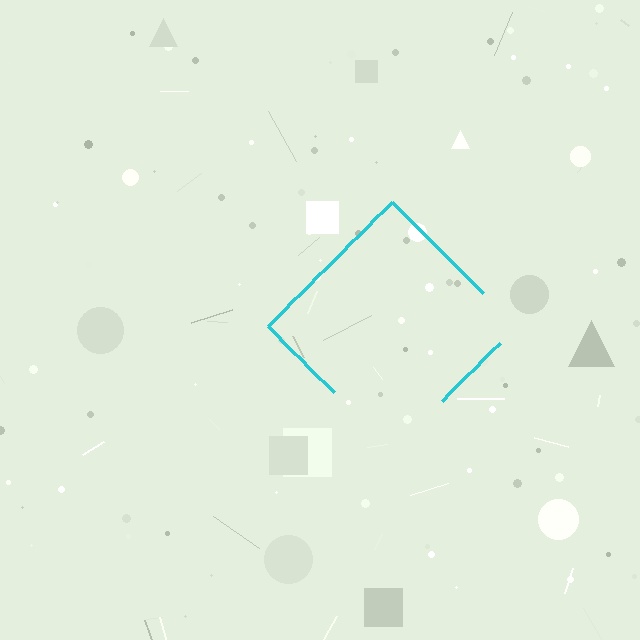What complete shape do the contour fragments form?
The contour fragments form a diamond.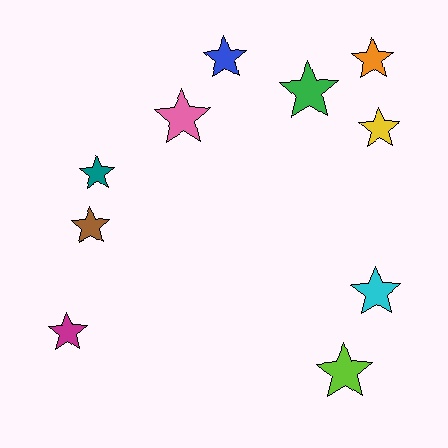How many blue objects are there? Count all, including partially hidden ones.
There is 1 blue object.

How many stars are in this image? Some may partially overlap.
There are 10 stars.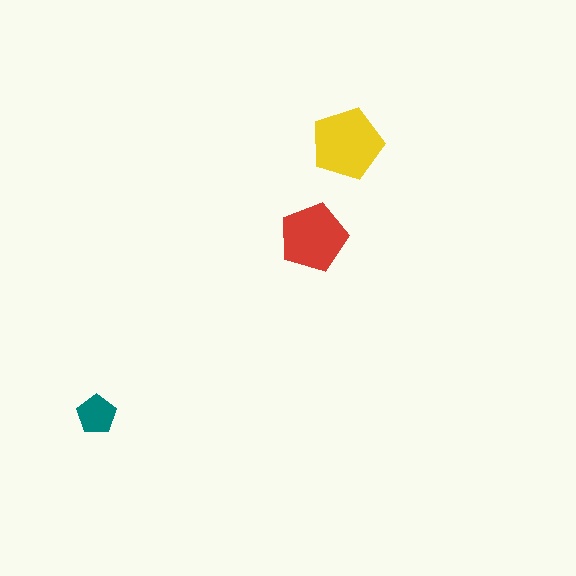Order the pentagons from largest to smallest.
the yellow one, the red one, the teal one.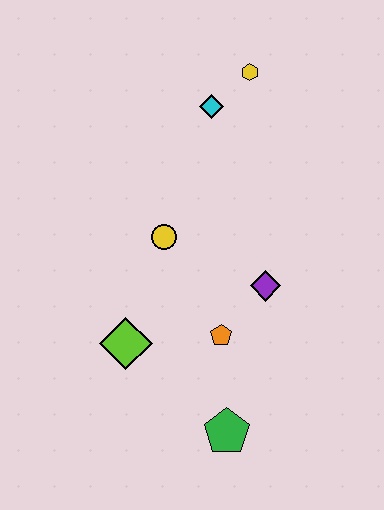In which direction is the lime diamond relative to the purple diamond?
The lime diamond is to the left of the purple diamond.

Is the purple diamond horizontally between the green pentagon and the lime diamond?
No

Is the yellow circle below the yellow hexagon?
Yes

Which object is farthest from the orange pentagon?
The yellow hexagon is farthest from the orange pentagon.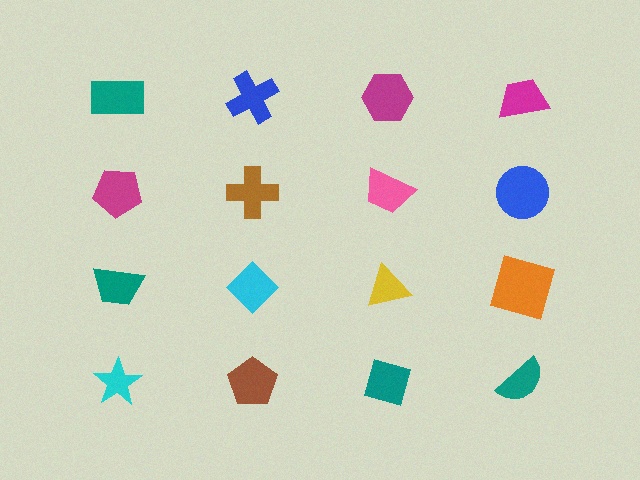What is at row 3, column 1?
A teal trapezoid.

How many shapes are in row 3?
4 shapes.